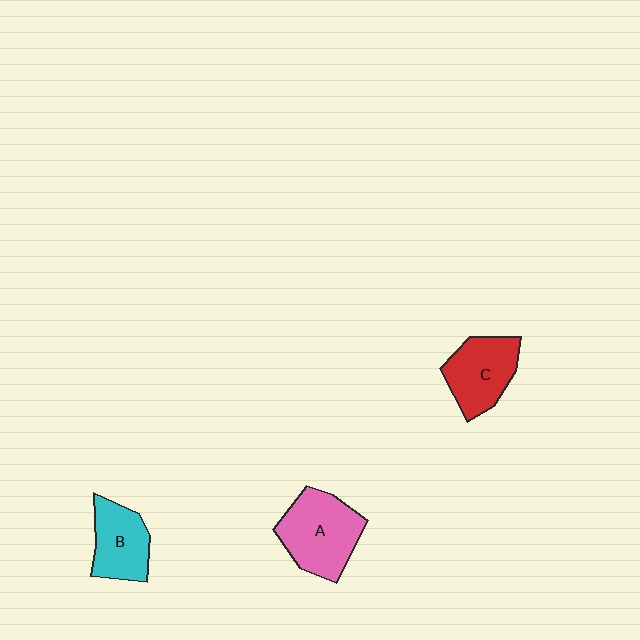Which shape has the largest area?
Shape A (pink).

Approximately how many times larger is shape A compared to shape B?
Approximately 1.4 times.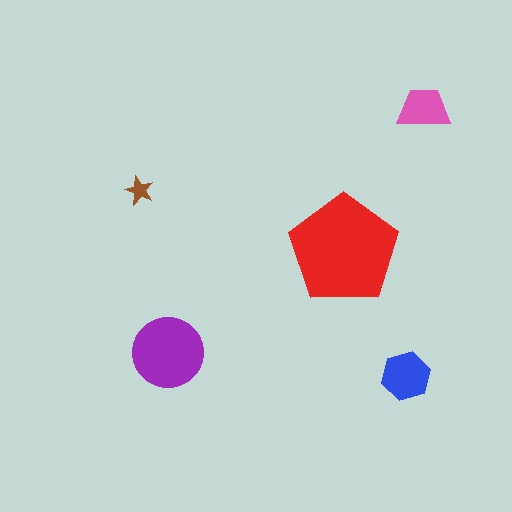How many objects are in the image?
There are 5 objects in the image.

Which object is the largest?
The red pentagon.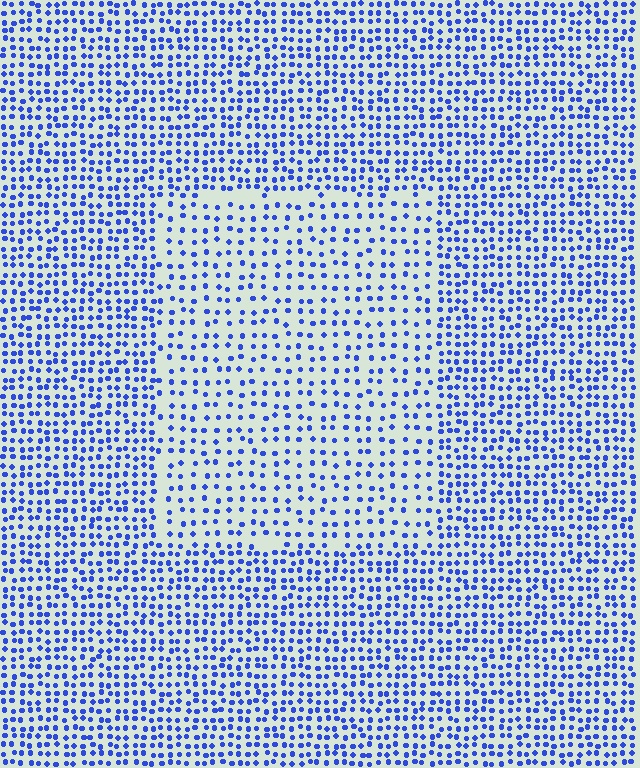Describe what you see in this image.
The image contains small blue elements arranged at two different densities. A rectangle-shaped region is visible where the elements are less densely packed than the surrounding area.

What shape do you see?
I see a rectangle.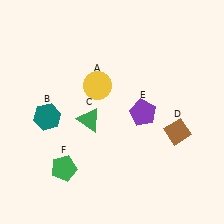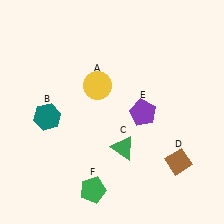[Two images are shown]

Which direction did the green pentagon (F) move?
The green pentagon (F) moved right.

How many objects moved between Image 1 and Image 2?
3 objects moved between the two images.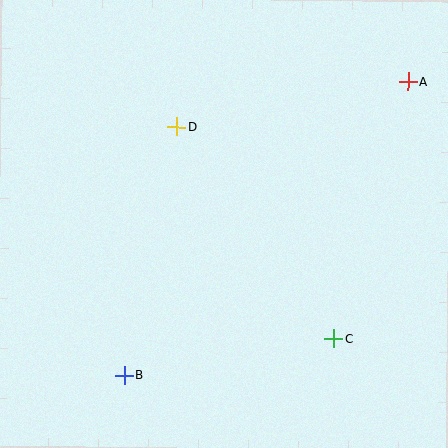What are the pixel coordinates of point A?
Point A is at (408, 82).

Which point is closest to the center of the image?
Point D at (177, 126) is closest to the center.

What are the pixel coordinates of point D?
Point D is at (177, 126).